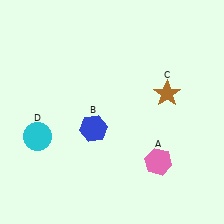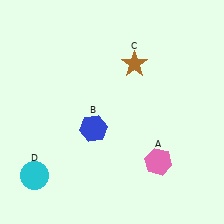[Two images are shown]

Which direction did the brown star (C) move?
The brown star (C) moved left.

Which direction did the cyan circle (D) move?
The cyan circle (D) moved down.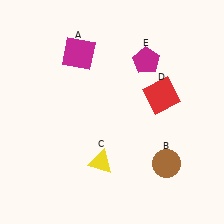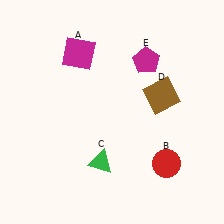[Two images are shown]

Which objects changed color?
B changed from brown to red. C changed from yellow to green. D changed from red to brown.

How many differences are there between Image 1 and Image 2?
There are 3 differences between the two images.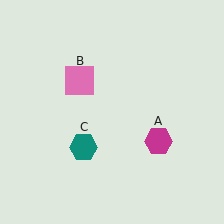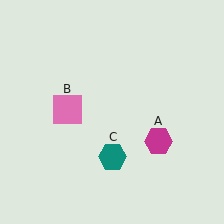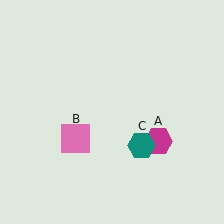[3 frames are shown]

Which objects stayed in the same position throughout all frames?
Magenta hexagon (object A) remained stationary.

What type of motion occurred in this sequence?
The pink square (object B), teal hexagon (object C) rotated counterclockwise around the center of the scene.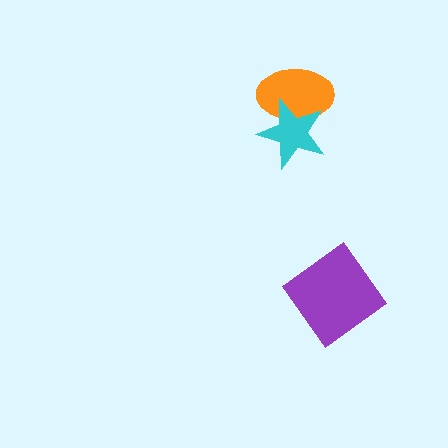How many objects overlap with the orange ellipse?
1 object overlaps with the orange ellipse.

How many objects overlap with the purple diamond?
0 objects overlap with the purple diamond.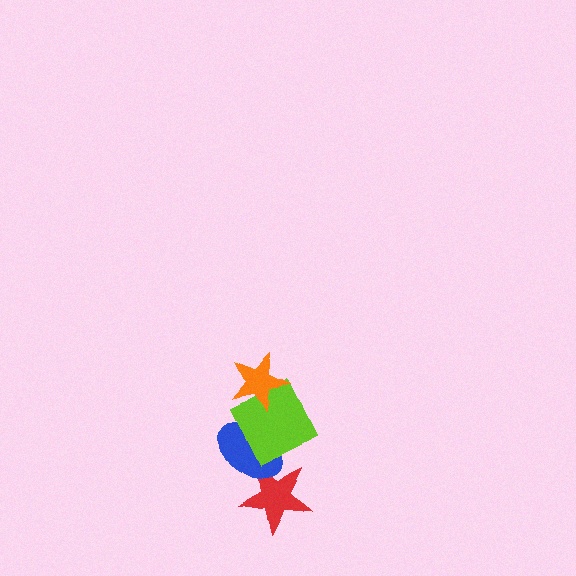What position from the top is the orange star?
The orange star is 1st from the top.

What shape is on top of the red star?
The blue ellipse is on top of the red star.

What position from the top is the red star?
The red star is 4th from the top.